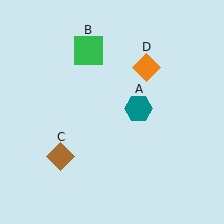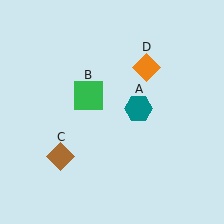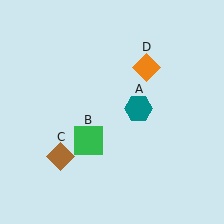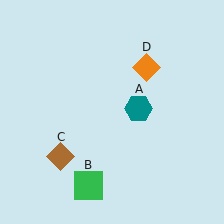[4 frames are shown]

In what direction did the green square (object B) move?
The green square (object B) moved down.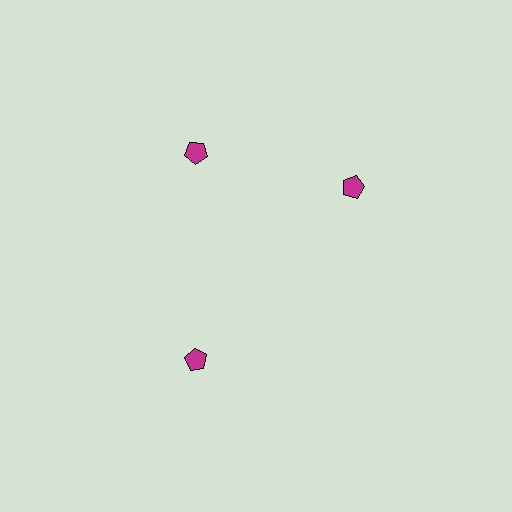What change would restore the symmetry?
The symmetry would be restored by rotating it back into even spacing with its neighbors so that all 3 pentagons sit at equal angles and equal distance from the center.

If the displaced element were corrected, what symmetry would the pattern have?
It would have 3-fold rotational symmetry — the pattern would map onto itself every 120 degrees.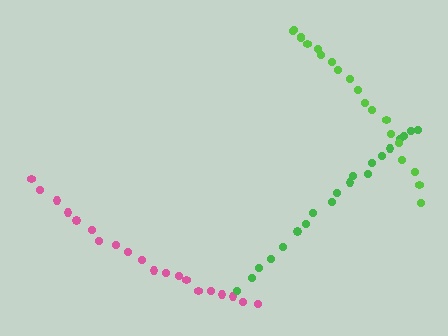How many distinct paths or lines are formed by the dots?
There are 3 distinct paths.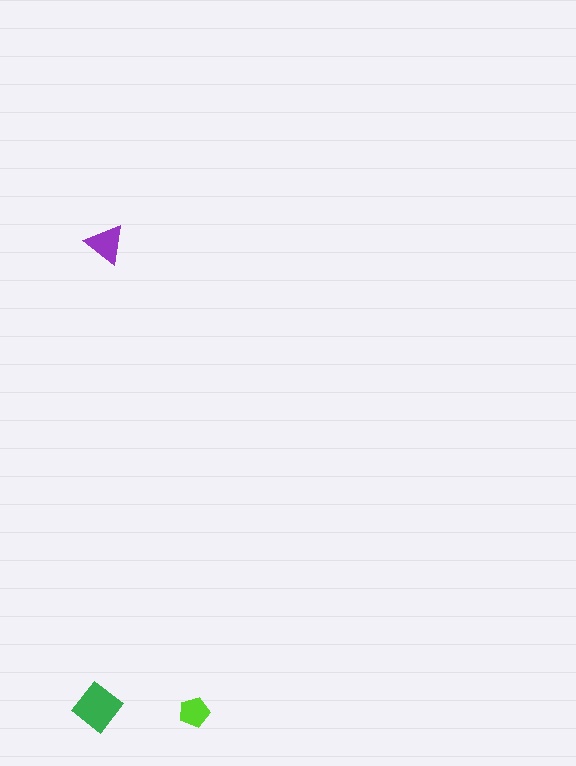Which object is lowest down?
The lime pentagon is bottommost.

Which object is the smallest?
The lime pentagon.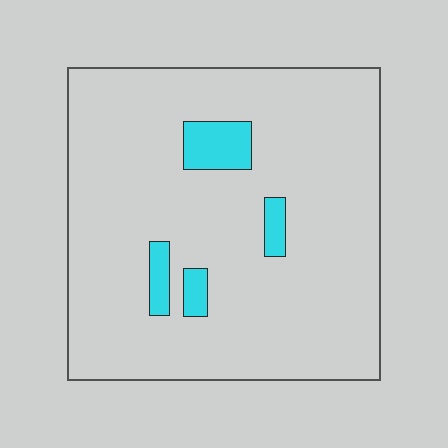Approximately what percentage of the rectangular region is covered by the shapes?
Approximately 10%.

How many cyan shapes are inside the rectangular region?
4.